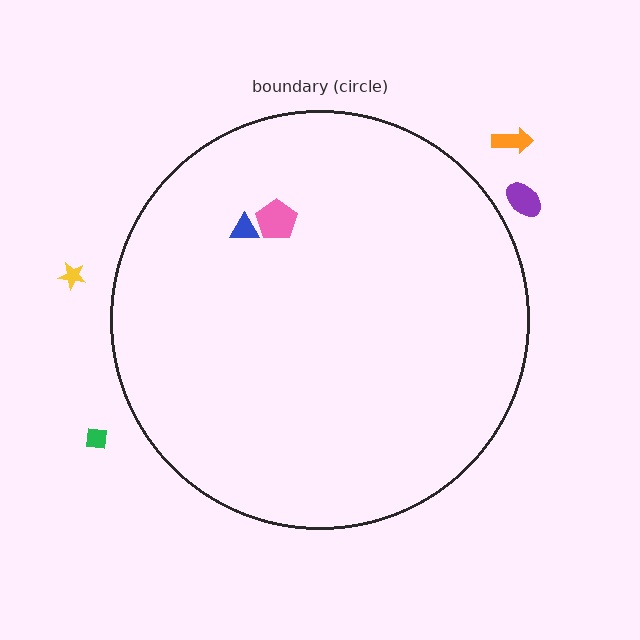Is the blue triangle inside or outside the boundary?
Inside.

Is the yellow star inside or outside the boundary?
Outside.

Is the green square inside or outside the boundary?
Outside.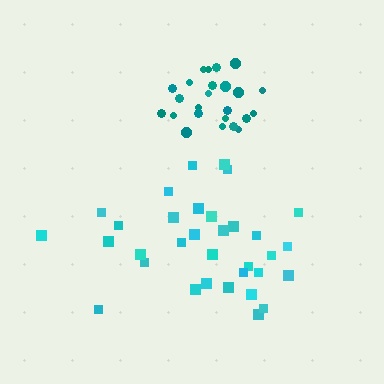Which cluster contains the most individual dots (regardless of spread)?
Cyan (33).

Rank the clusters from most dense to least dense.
teal, cyan.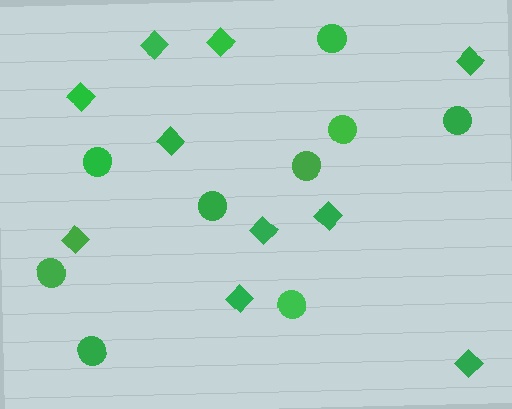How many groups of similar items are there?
There are 2 groups: one group of circles (9) and one group of diamonds (10).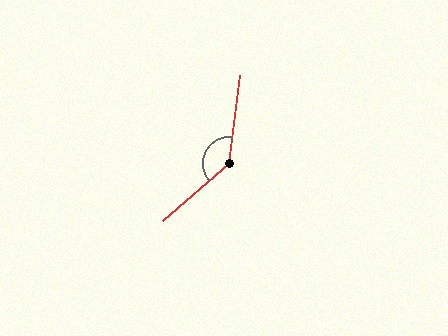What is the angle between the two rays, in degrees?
Approximately 138 degrees.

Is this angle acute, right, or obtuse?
It is obtuse.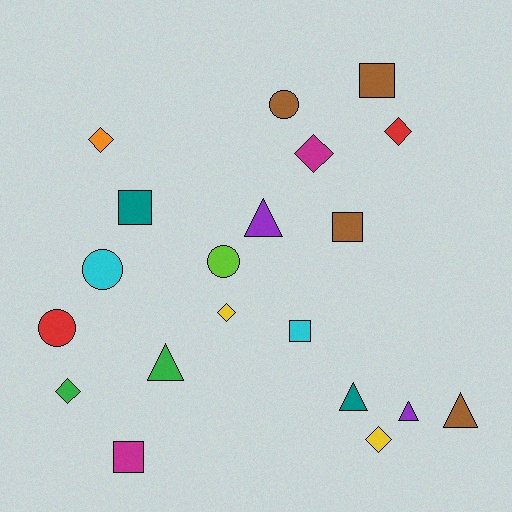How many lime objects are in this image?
There is 1 lime object.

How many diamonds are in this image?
There are 6 diamonds.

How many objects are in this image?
There are 20 objects.